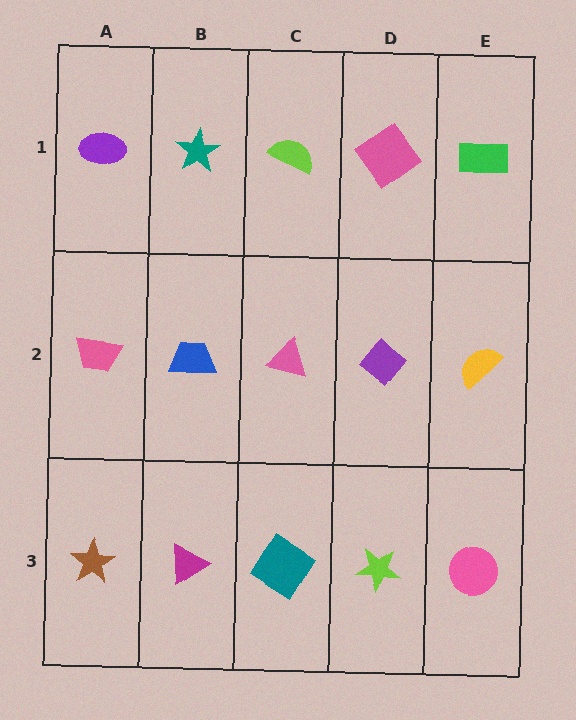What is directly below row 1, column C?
A pink triangle.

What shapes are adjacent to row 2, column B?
A teal star (row 1, column B), a magenta triangle (row 3, column B), a pink trapezoid (row 2, column A), a pink triangle (row 2, column C).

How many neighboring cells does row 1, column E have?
2.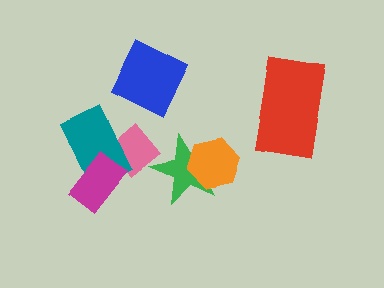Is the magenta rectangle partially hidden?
No, no other shape covers it.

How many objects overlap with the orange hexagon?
1 object overlaps with the orange hexagon.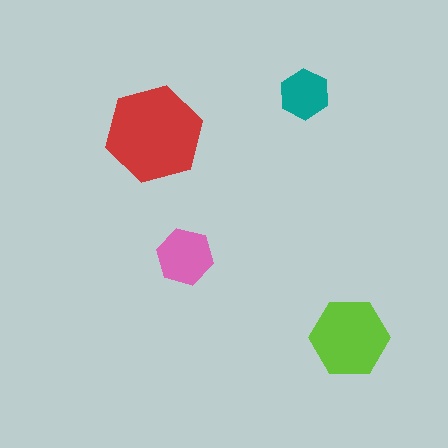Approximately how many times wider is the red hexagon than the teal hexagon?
About 2 times wider.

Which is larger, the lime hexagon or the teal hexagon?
The lime one.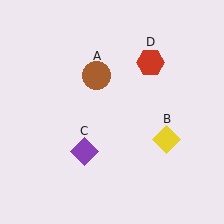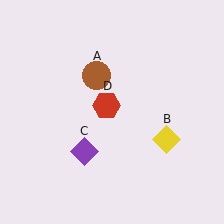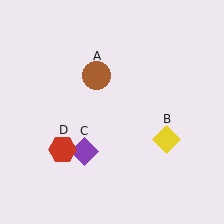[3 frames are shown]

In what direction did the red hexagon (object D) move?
The red hexagon (object D) moved down and to the left.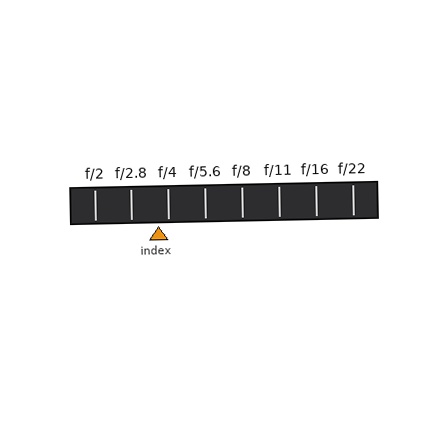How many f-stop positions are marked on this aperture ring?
There are 8 f-stop positions marked.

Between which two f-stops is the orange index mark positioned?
The index mark is between f/2.8 and f/4.